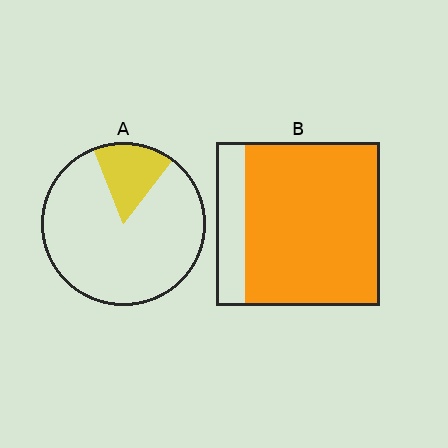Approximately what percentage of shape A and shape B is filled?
A is approximately 15% and B is approximately 80%.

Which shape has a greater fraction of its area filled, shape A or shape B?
Shape B.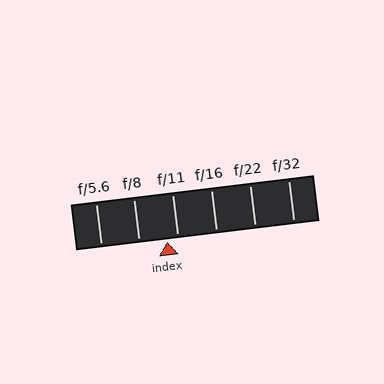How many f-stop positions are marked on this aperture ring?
There are 6 f-stop positions marked.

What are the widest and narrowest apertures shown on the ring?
The widest aperture shown is f/5.6 and the narrowest is f/32.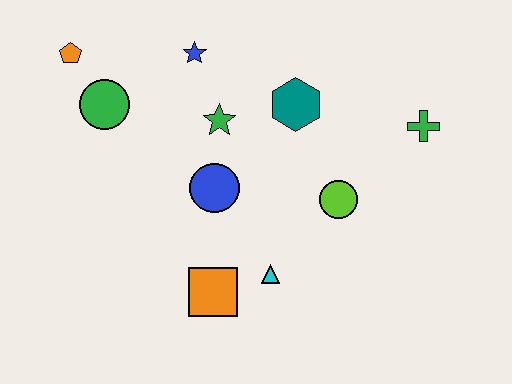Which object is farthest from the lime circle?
The orange pentagon is farthest from the lime circle.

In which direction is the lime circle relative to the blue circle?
The lime circle is to the right of the blue circle.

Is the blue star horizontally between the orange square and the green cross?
No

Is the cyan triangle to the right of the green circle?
Yes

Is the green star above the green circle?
No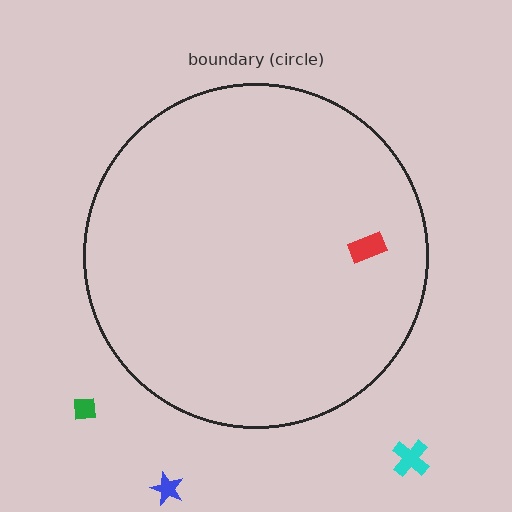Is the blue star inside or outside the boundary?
Outside.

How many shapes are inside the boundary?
1 inside, 3 outside.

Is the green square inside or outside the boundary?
Outside.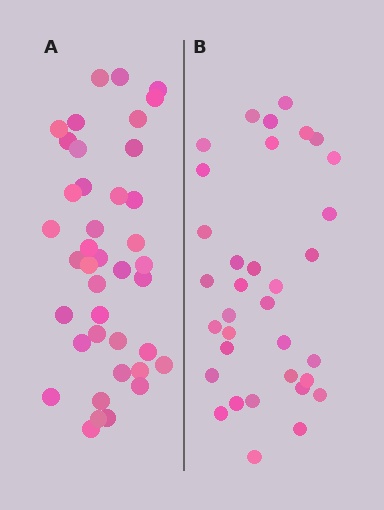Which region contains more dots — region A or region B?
Region A (the left region) has more dots.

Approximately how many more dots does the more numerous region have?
Region A has about 6 more dots than region B.